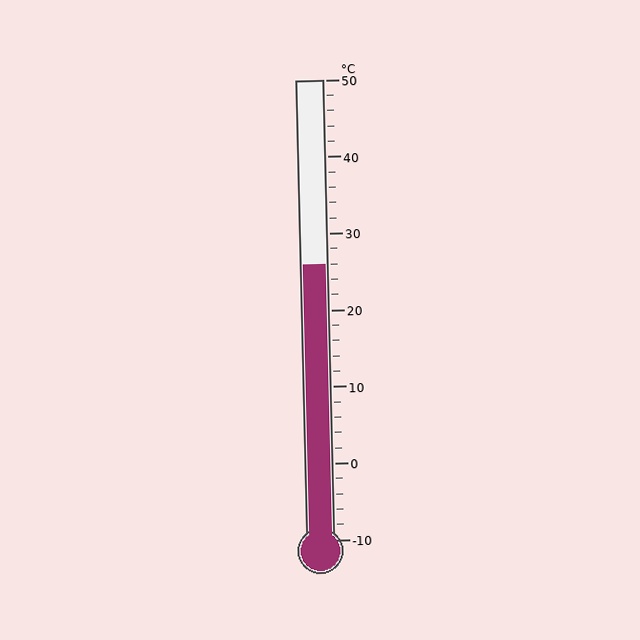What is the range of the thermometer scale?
The thermometer scale ranges from -10°C to 50°C.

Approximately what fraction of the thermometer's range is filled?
The thermometer is filled to approximately 60% of its range.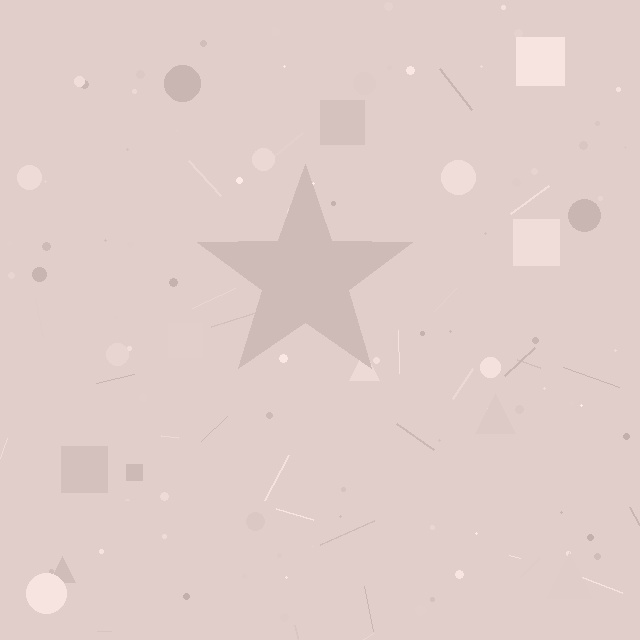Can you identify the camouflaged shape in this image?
The camouflaged shape is a star.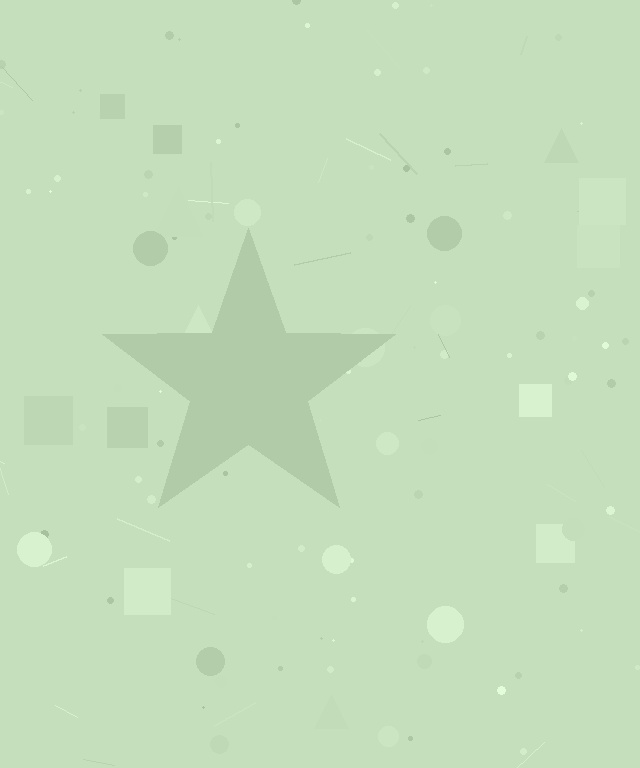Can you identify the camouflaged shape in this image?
The camouflaged shape is a star.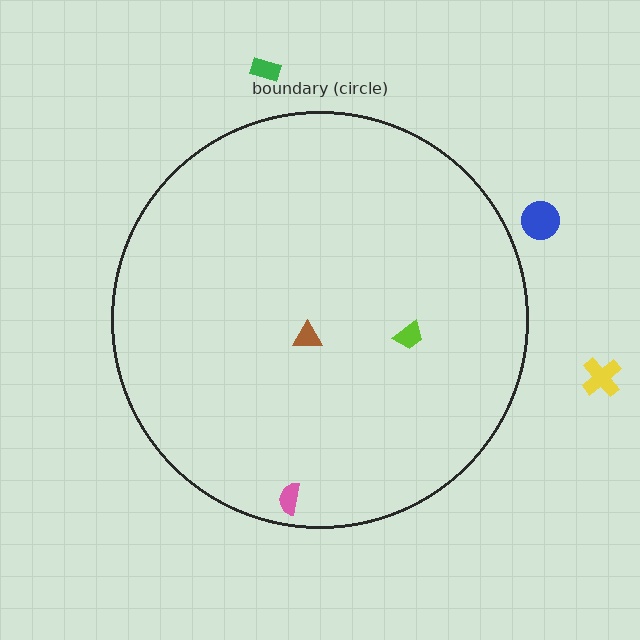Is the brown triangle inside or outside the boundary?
Inside.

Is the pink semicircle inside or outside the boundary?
Inside.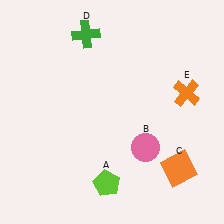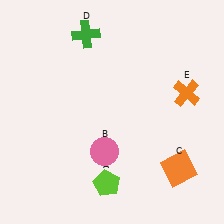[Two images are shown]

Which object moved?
The pink circle (B) moved left.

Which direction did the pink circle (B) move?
The pink circle (B) moved left.